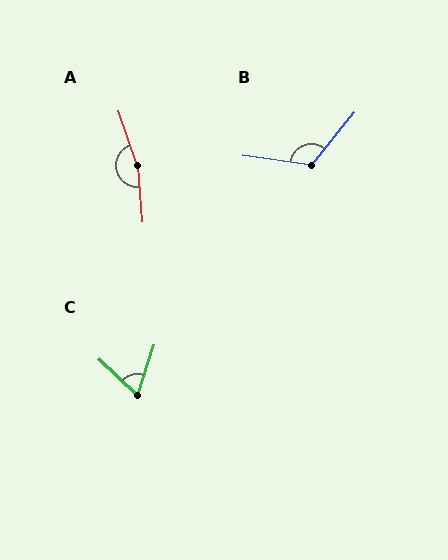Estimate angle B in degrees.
Approximately 121 degrees.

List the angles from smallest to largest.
C (65°), B (121°), A (166°).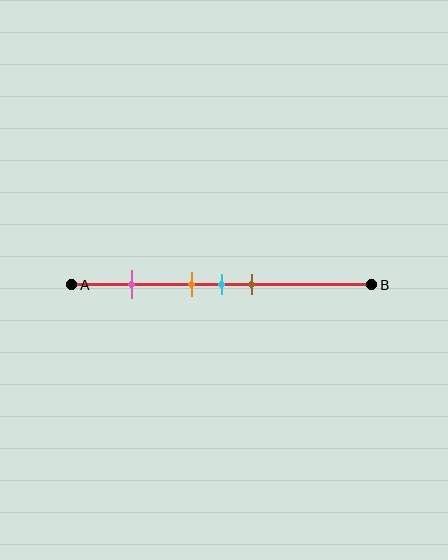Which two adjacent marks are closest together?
The orange and cyan marks are the closest adjacent pair.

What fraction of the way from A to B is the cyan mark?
The cyan mark is approximately 50% (0.5) of the way from A to B.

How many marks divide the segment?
There are 4 marks dividing the segment.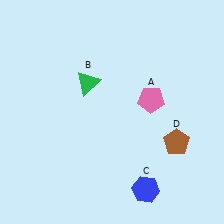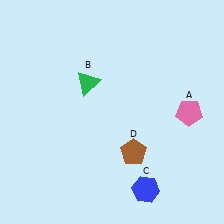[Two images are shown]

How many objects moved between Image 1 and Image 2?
2 objects moved between the two images.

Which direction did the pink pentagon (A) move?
The pink pentagon (A) moved right.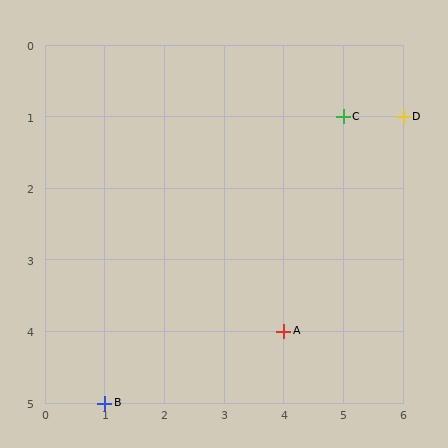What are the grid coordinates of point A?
Point A is at grid coordinates (4, 4).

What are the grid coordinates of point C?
Point C is at grid coordinates (5, 1).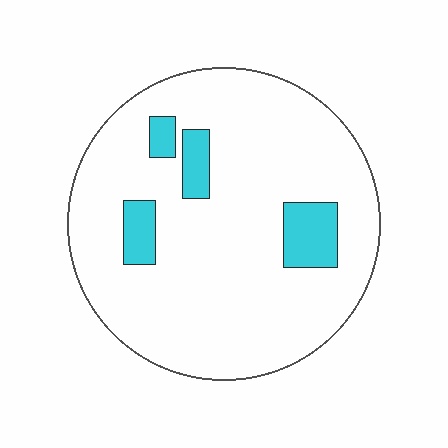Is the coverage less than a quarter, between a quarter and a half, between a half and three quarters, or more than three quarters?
Less than a quarter.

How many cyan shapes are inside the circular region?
4.